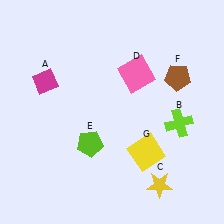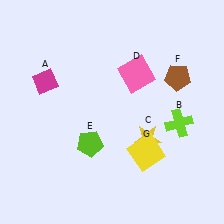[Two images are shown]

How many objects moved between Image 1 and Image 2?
1 object moved between the two images.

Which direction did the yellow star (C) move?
The yellow star (C) moved up.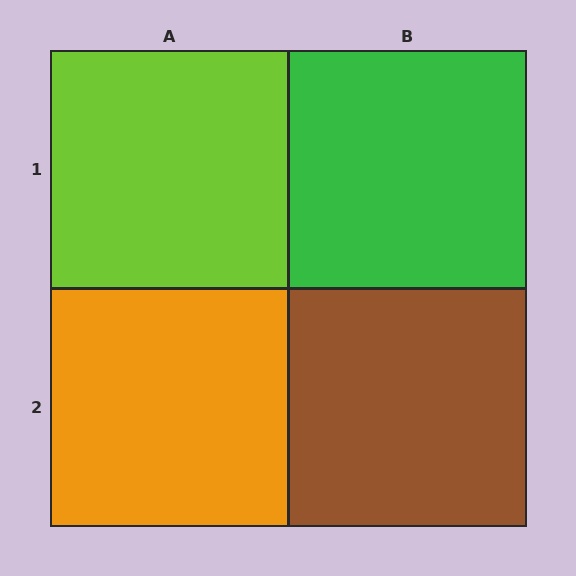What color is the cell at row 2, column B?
Brown.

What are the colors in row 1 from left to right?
Lime, green.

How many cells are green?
1 cell is green.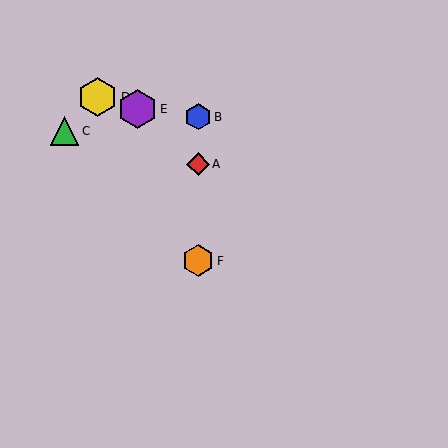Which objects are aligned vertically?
Objects A, B, F are aligned vertically.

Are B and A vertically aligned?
Yes, both are at x≈198.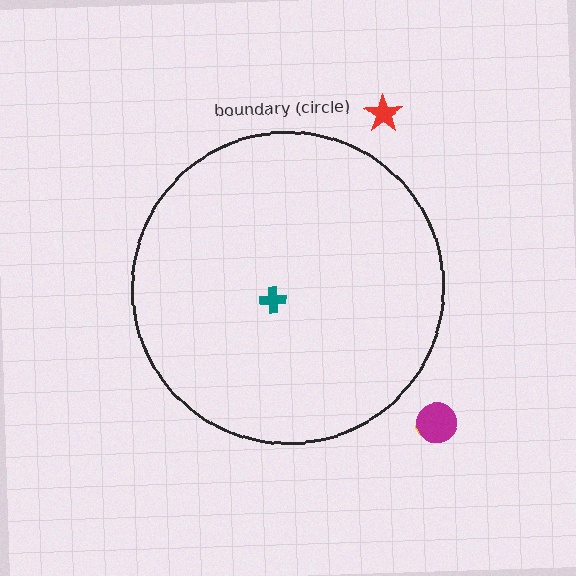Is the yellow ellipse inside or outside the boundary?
Outside.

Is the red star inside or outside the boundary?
Outside.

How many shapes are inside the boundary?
1 inside, 3 outside.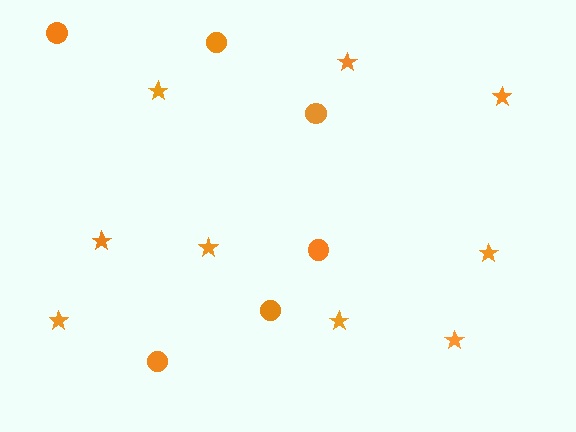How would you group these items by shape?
There are 2 groups: one group of circles (6) and one group of stars (9).